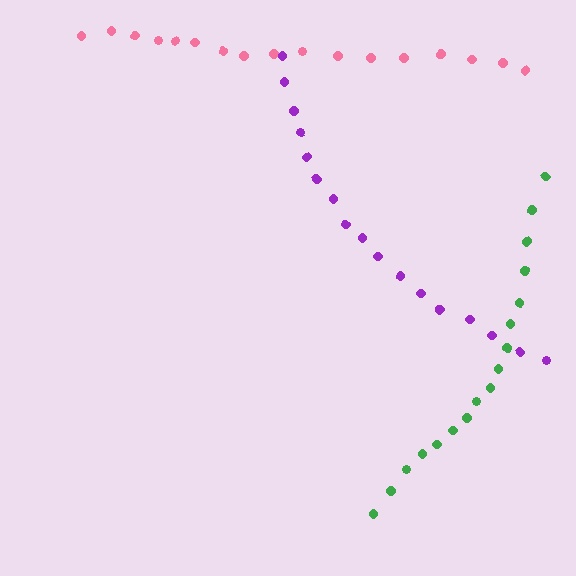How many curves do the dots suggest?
There are 3 distinct paths.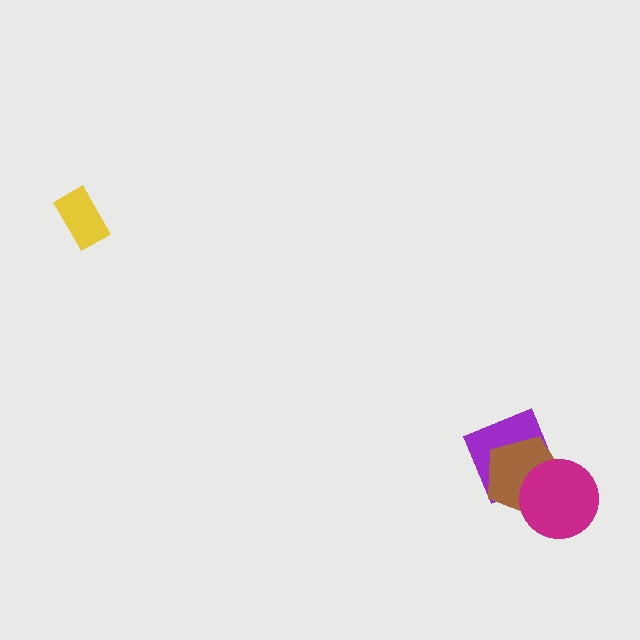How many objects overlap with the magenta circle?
2 objects overlap with the magenta circle.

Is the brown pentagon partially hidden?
Yes, it is partially covered by another shape.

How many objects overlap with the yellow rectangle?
0 objects overlap with the yellow rectangle.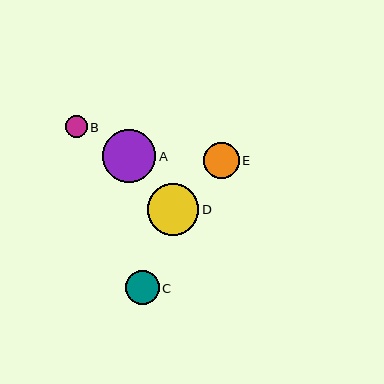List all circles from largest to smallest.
From largest to smallest: A, D, E, C, B.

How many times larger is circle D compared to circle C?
Circle D is approximately 1.5 times the size of circle C.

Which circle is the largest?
Circle A is the largest with a size of approximately 53 pixels.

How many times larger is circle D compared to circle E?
Circle D is approximately 1.4 times the size of circle E.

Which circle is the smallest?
Circle B is the smallest with a size of approximately 22 pixels.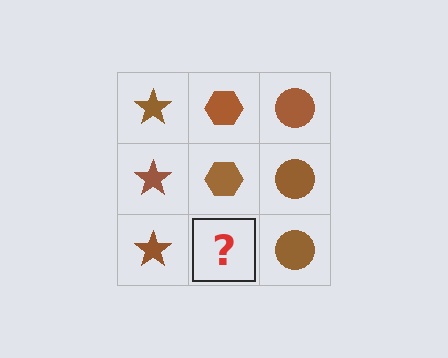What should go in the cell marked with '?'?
The missing cell should contain a brown hexagon.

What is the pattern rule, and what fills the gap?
The rule is that each column has a consistent shape. The gap should be filled with a brown hexagon.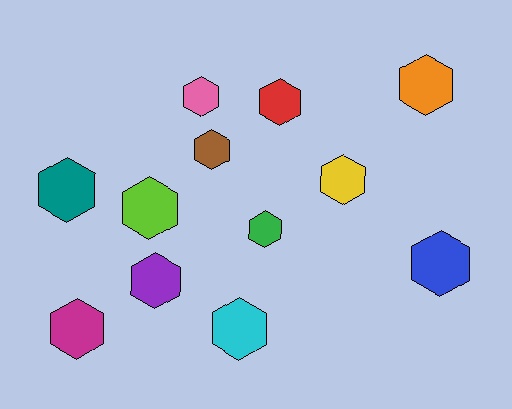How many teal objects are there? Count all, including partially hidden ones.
There is 1 teal object.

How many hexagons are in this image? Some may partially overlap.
There are 12 hexagons.